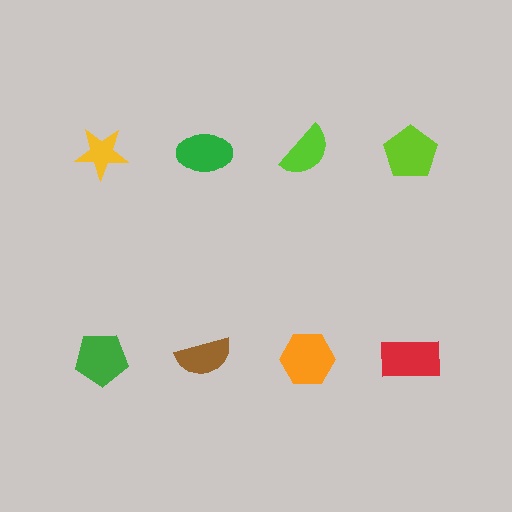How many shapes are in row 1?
4 shapes.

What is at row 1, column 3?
A lime semicircle.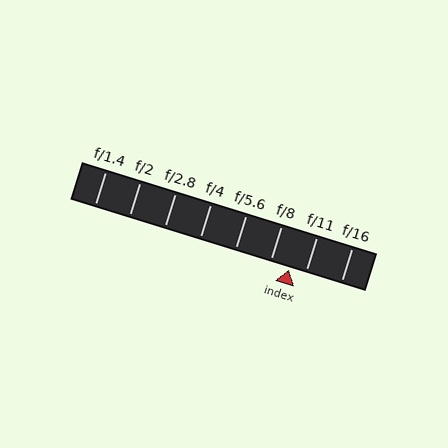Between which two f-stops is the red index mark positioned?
The index mark is between f/8 and f/11.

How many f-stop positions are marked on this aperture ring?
There are 8 f-stop positions marked.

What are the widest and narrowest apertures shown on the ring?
The widest aperture shown is f/1.4 and the narrowest is f/16.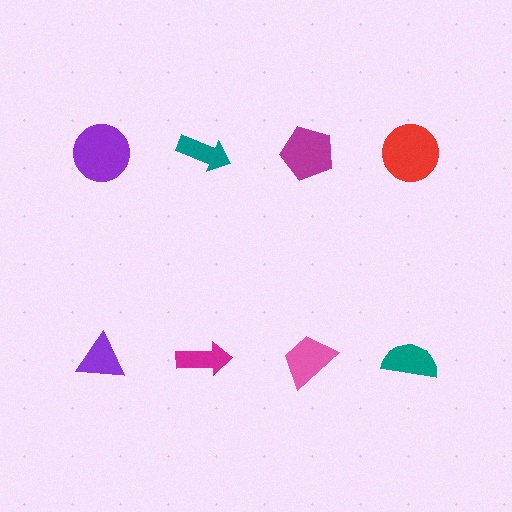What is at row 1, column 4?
A red circle.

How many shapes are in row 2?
4 shapes.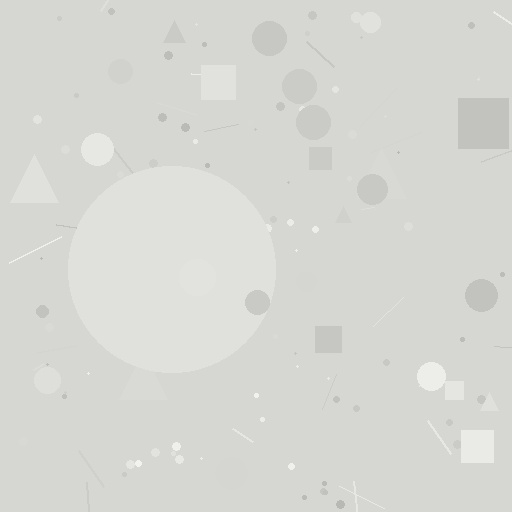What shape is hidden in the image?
A circle is hidden in the image.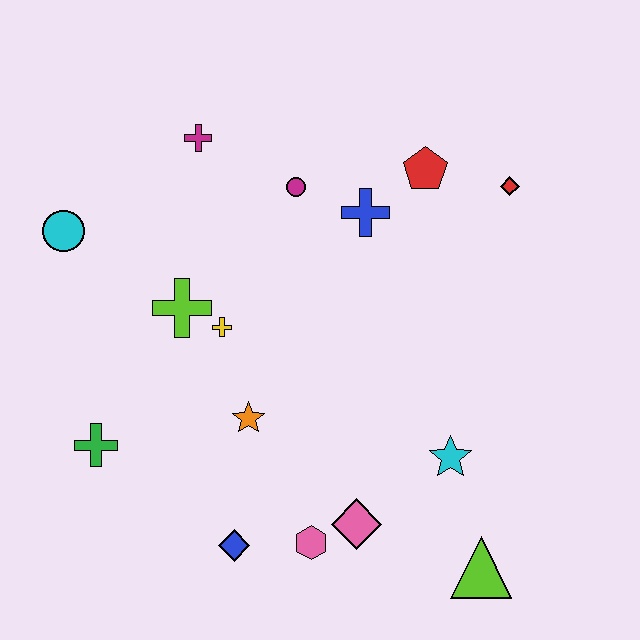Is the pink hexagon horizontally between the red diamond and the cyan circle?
Yes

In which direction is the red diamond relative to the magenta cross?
The red diamond is to the right of the magenta cross.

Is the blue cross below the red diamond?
Yes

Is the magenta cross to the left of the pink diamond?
Yes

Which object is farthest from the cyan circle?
The lime triangle is farthest from the cyan circle.